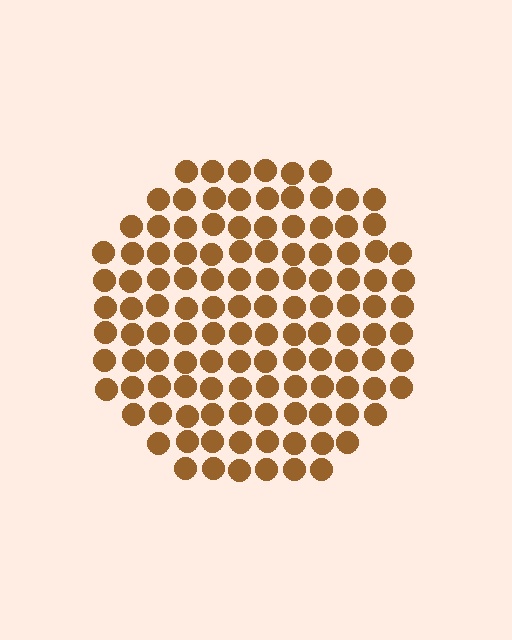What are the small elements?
The small elements are circles.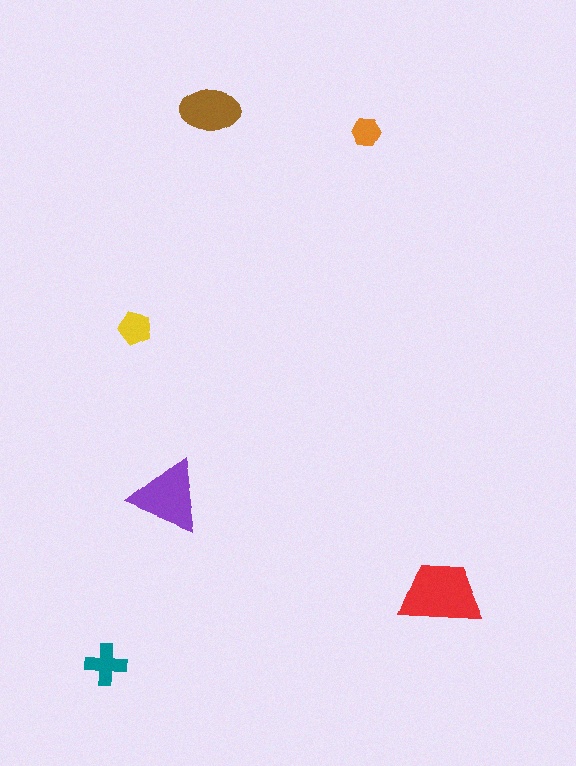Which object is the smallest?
The orange hexagon.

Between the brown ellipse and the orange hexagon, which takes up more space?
The brown ellipse.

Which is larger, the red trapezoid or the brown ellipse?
The red trapezoid.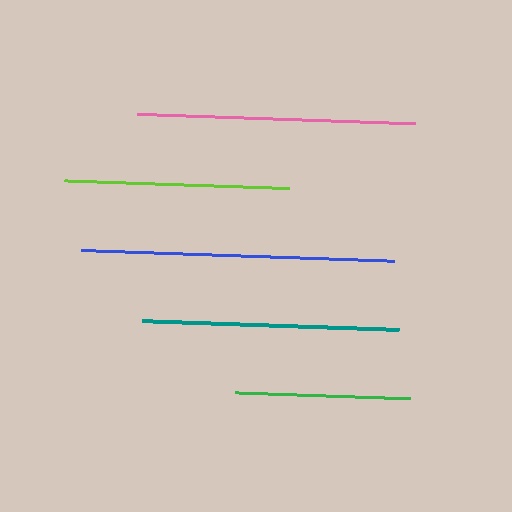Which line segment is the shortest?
The green line is the shortest at approximately 175 pixels.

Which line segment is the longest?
The blue line is the longest at approximately 313 pixels.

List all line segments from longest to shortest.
From longest to shortest: blue, pink, teal, lime, green.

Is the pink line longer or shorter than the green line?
The pink line is longer than the green line.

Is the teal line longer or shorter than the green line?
The teal line is longer than the green line.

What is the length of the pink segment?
The pink segment is approximately 278 pixels long.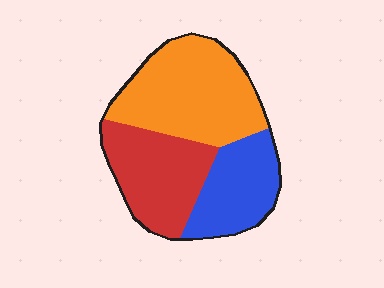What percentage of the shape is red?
Red covers about 30% of the shape.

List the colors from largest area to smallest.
From largest to smallest: orange, red, blue.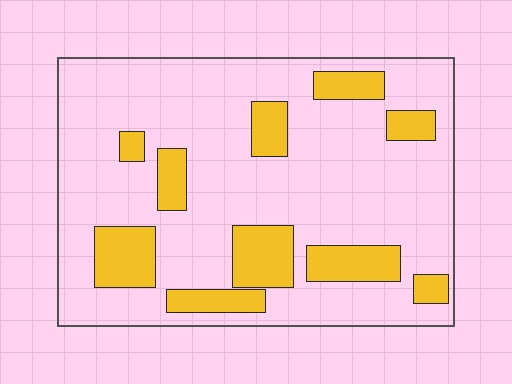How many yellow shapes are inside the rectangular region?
10.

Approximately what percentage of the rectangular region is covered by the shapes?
Approximately 20%.